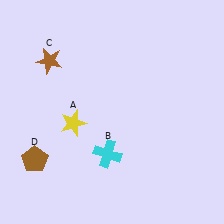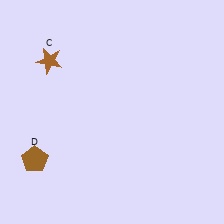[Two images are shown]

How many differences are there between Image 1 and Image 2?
There are 2 differences between the two images.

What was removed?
The cyan cross (B), the yellow star (A) were removed in Image 2.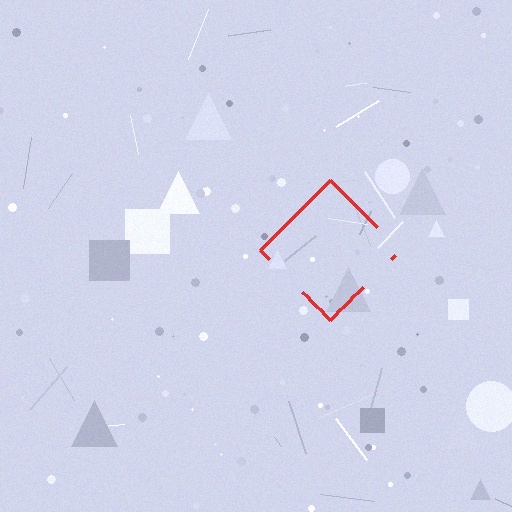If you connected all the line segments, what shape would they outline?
They would outline a diamond.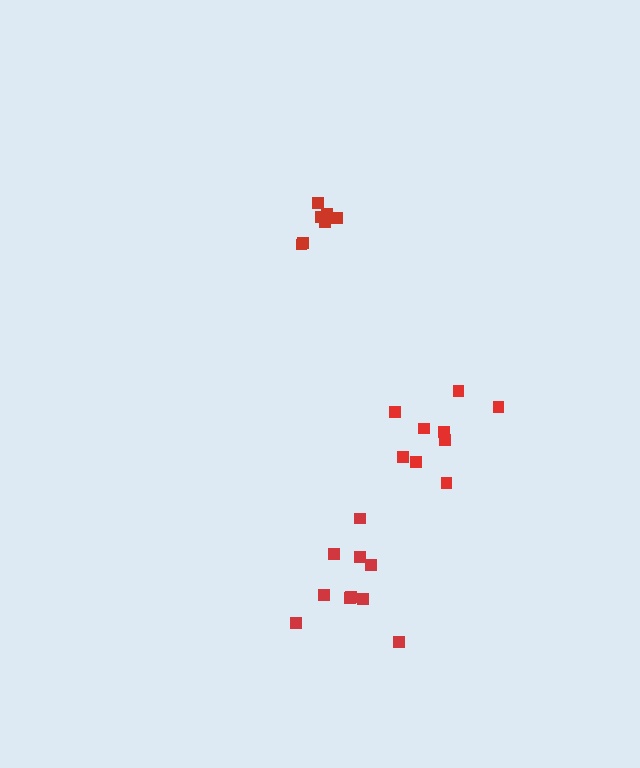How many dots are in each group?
Group 1: 9 dots, Group 2: 10 dots, Group 3: 7 dots (26 total).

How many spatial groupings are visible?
There are 3 spatial groupings.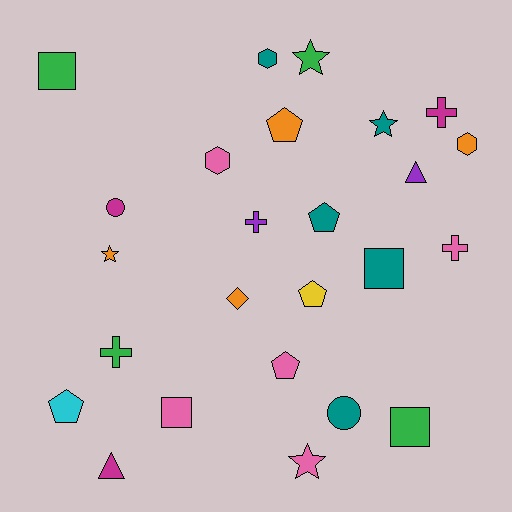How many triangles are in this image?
There are 2 triangles.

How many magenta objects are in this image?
There are 3 magenta objects.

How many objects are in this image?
There are 25 objects.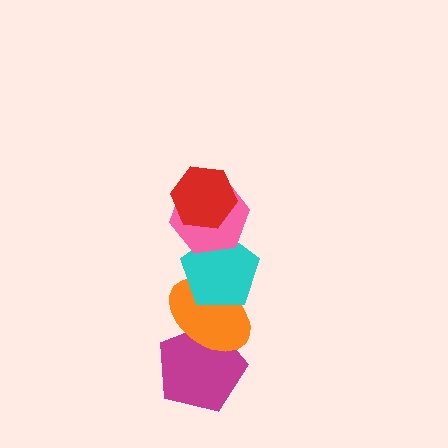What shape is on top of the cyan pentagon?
The pink hexagon is on top of the cyan pentagon.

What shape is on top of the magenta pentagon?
The orange ellipse is on top of the magenta pentagon.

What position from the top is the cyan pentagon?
The cyan pentagon is 3rd from the top.